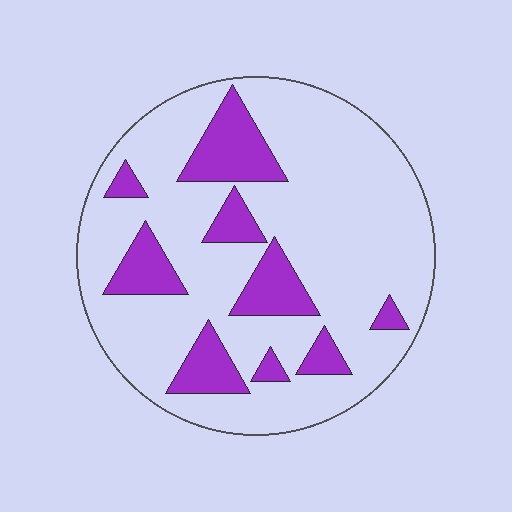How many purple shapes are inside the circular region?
9.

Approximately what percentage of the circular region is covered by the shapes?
Approximately 20%.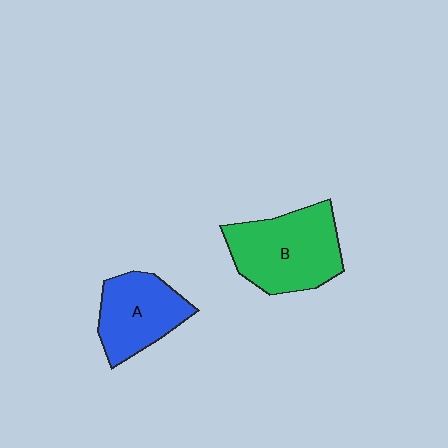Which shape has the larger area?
Shape B (green).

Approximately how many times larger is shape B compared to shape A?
Approximately 1.3 times.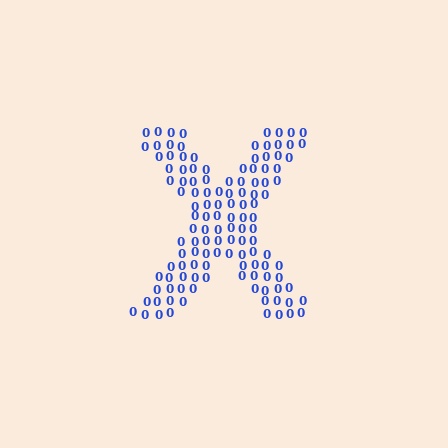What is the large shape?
The large shape is the letter X.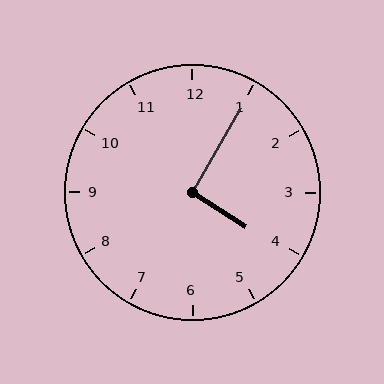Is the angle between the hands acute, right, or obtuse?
It is right.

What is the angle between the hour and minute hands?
Approximately 92 degrees.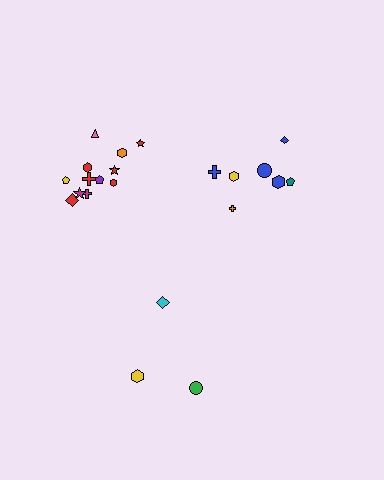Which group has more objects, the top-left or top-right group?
The top-left group.